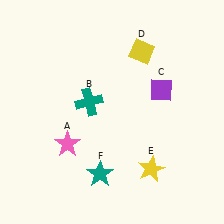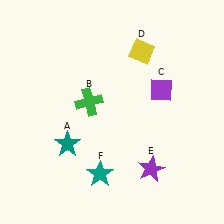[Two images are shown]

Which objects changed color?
A changed from pink to teal. B changed from teal to green. E changed from yellow to purple.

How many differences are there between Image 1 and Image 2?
There are 3 differences between the two images.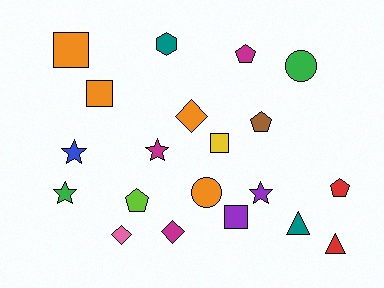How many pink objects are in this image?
There is 1 pink object.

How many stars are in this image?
There are 4 stars.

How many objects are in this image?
There are 20 objects.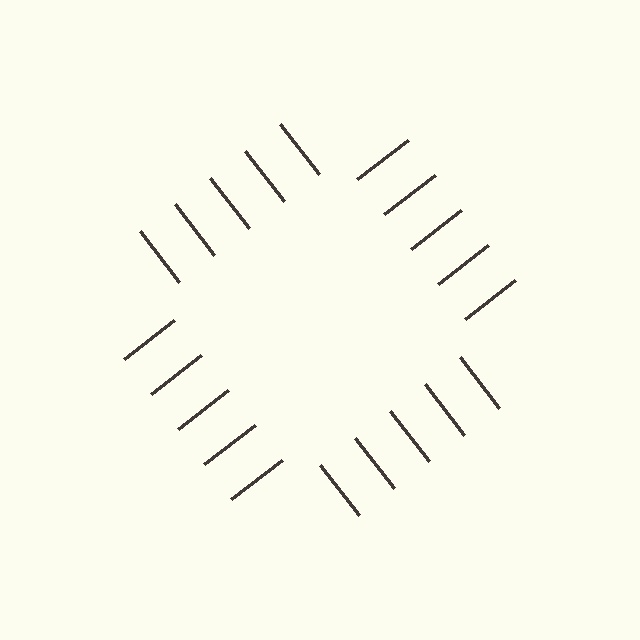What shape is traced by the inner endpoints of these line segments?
An illusory square — the line segments terminate on its edges but no continuous stroke is drawn.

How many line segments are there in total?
20 — 5 along each of the 4 edges.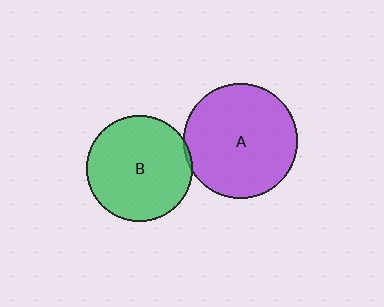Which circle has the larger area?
Circle A (purple).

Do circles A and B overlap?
Yes.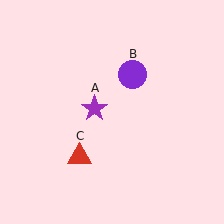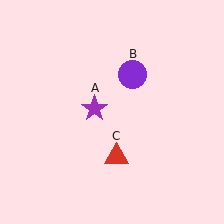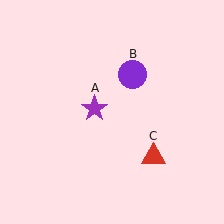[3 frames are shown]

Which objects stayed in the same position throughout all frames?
Purple star (object A) and purple circle (object B) remained stationary.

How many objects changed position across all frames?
1 object changed position: red triangle (object C).